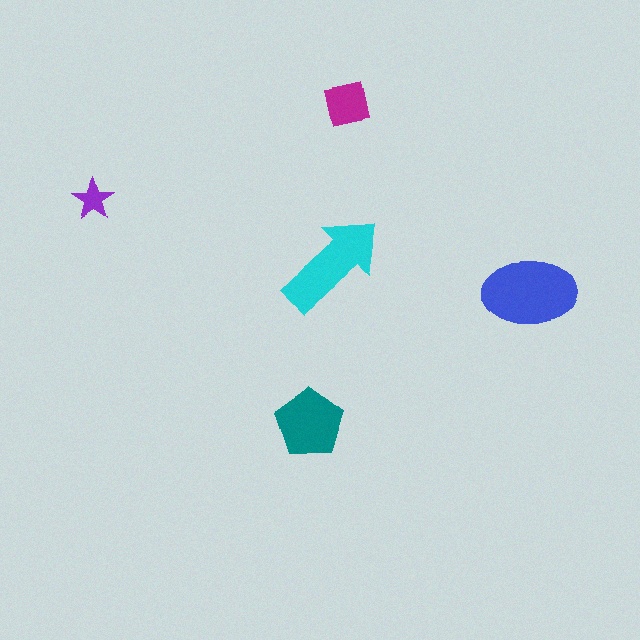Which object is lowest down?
The teal pentagon is bottommost.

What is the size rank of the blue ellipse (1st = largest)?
1st.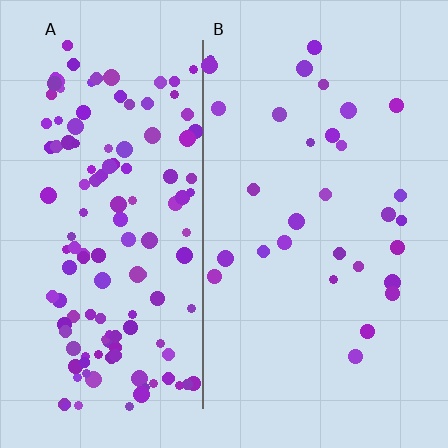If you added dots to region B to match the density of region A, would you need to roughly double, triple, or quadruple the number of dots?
Approximately quadruple.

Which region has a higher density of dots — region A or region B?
A (the left).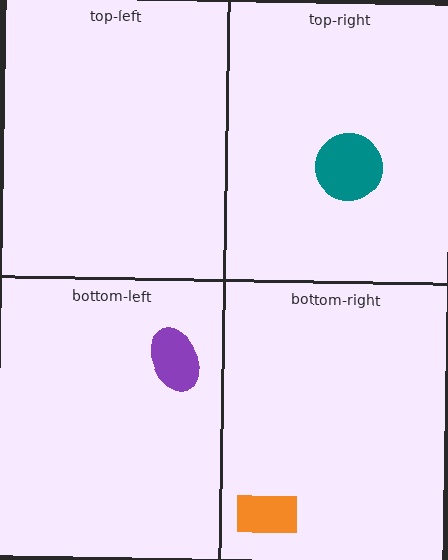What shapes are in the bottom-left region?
The purple ellipse.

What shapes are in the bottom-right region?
The orange rectangle.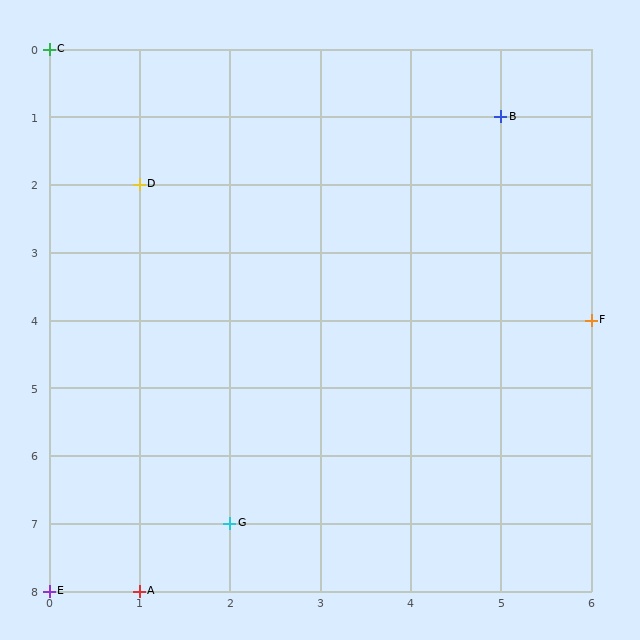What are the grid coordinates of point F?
Point F is at grid coordinates (6, 4).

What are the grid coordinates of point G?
Point G is at grid coordinates (2, 7).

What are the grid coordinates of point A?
Point A is at grid coordinates (1, 8).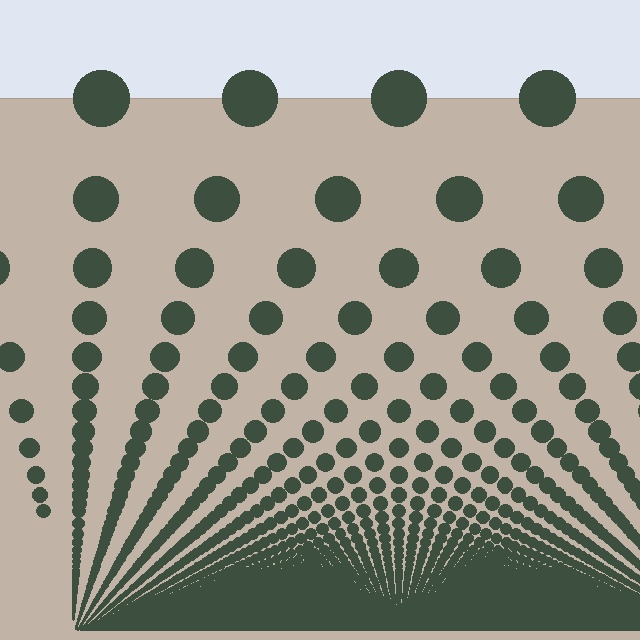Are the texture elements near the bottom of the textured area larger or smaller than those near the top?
Smaller. The gradient is inverted — elements near the bottom are smaller and denser.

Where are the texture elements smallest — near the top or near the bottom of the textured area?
Near the bottom.